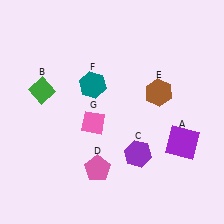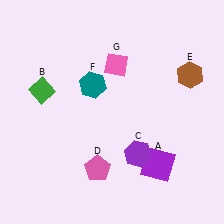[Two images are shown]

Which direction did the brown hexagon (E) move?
The brown hexagon (E) moved right.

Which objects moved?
The objects that moved are: the purple square (A), the brown hexagon (E), the pink diamond (G).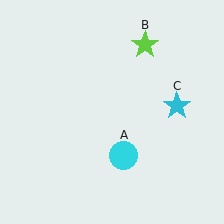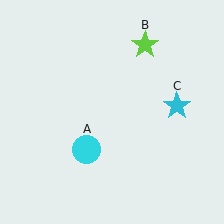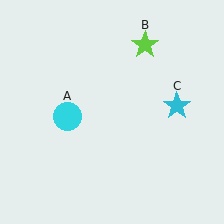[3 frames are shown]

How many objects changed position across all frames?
1 object changed position: cyan circle (object A).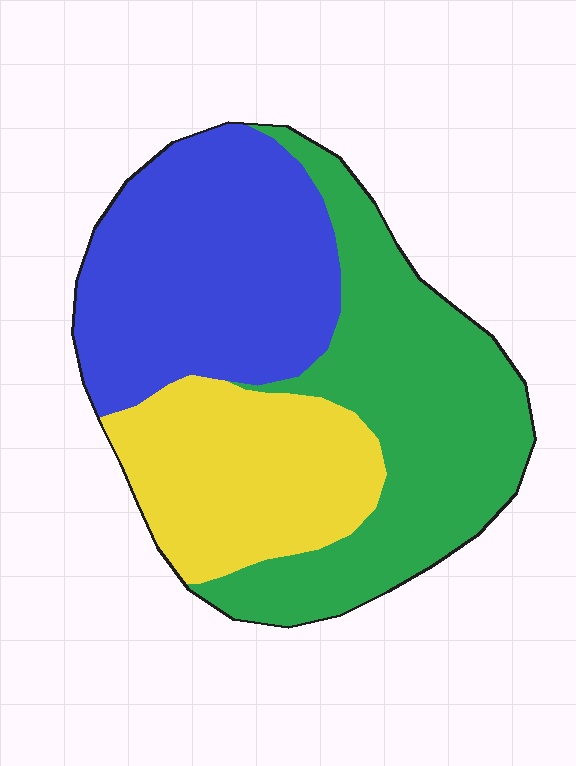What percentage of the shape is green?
Green takes up between a quarter and a half of the shape.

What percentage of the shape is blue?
Blue takes up between a quarter and a half of the shape.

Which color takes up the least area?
Yellow, at roughly 25%.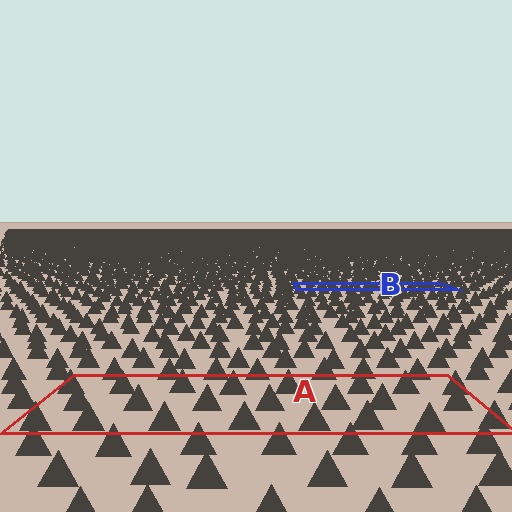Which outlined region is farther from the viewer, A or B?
Region B is farther from the viewer — the texture elements inside it appear smaller and more densely packed.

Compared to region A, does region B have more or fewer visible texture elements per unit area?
Region B has more texture elements per unit area — they are packed more densely because it is farther away.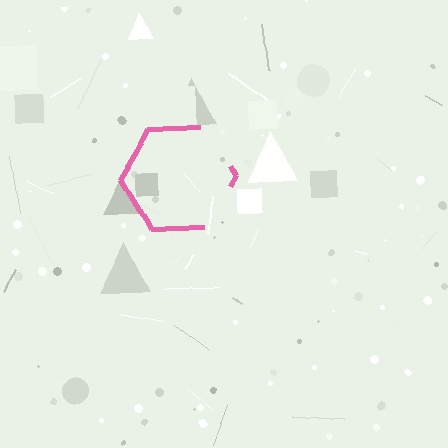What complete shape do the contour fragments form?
The contour fragments form a hexagon.